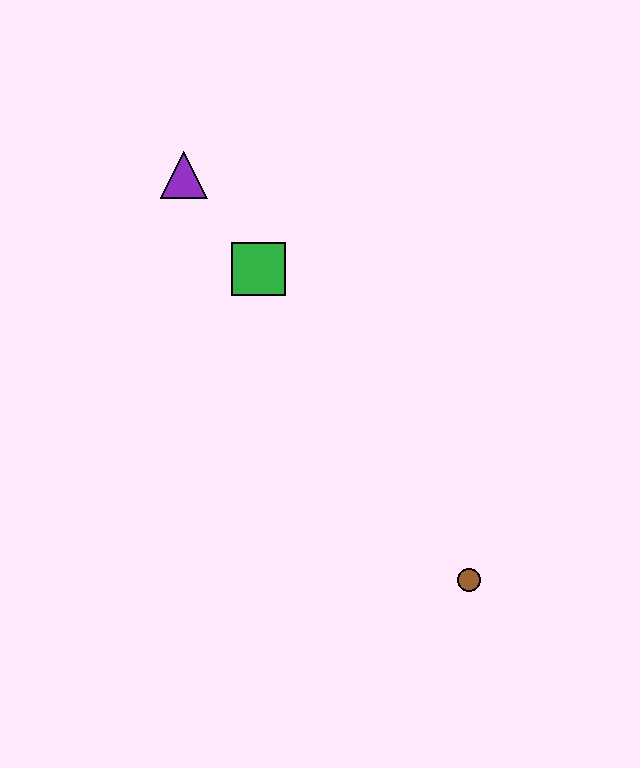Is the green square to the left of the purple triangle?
No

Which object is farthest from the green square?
The brown circle is farthest from the green square.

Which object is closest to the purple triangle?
The green square is closest to the purple triangle.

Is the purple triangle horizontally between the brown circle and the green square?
No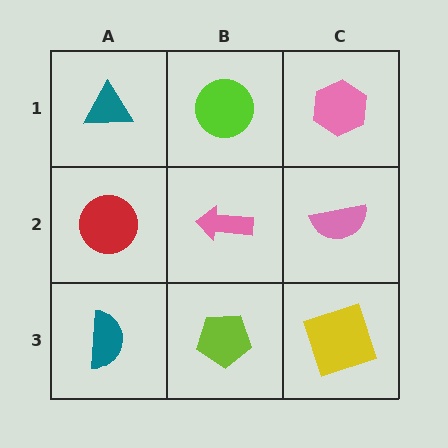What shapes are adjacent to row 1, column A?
A red circle (row 2, column A), a lime circle (row 1, column B).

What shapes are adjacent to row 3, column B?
A pink arrow (row 2, column B), a teal semicircle (row 3, column A), a yellow square (row 3, column C).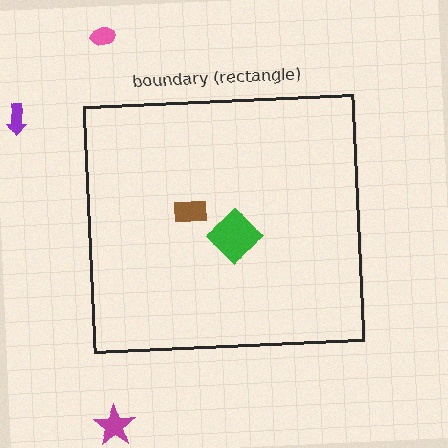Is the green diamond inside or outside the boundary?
Inside.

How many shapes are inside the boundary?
2 inside, 3 outside.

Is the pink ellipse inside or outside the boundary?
Outside.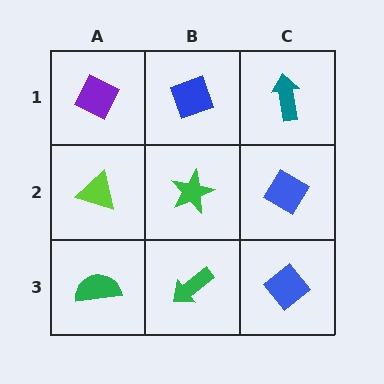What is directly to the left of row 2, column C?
A green star.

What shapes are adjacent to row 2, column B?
A blue diamond (row 1, column B), a green arrow (row 3, column B), a lime triangle (row 2, column A), a blue diamond (row 2, column C).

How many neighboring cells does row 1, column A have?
2.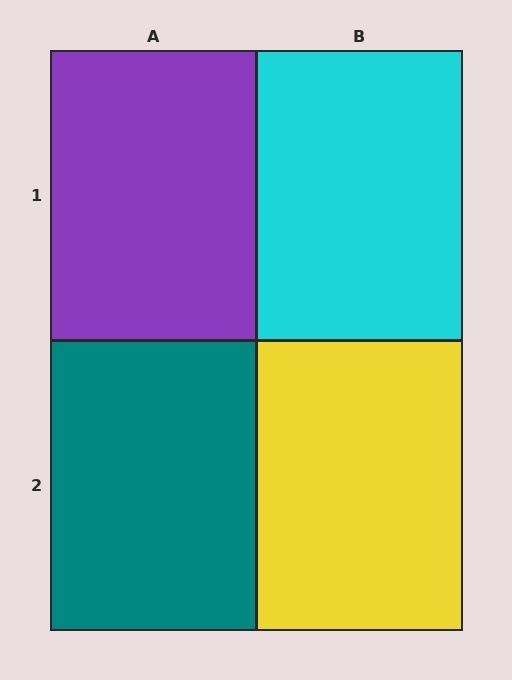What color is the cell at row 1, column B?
Cyan.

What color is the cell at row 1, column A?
Purple.